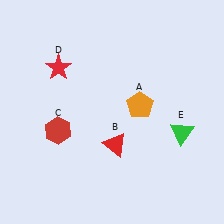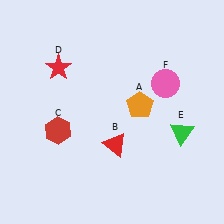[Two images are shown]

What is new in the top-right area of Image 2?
A pink circle (F) was added in the top-right area of Image 2.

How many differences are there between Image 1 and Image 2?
There is 1 difference between the two images.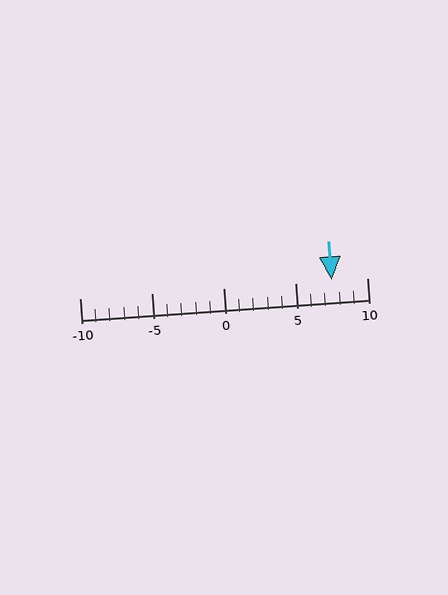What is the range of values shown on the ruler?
The ruler shows values from -10 to 10.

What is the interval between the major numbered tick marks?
The major tick marks are spaced 5 units apart.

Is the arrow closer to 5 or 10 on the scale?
The arrow is closer to 10.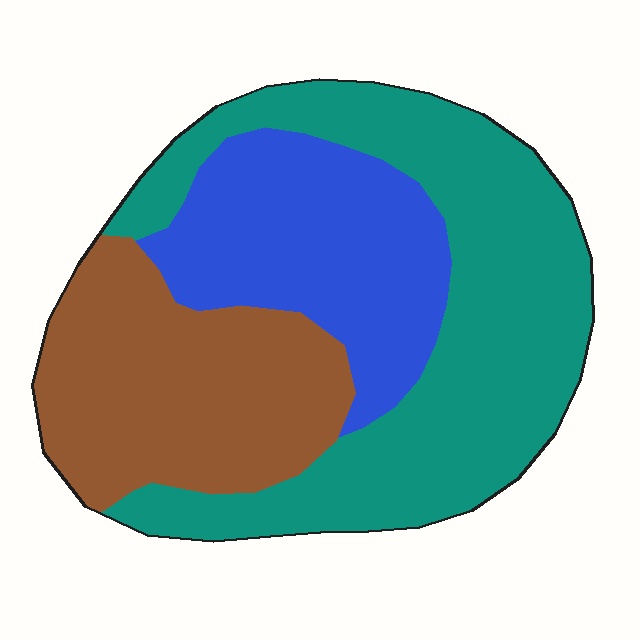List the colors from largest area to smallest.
From largest to smallest: teal, brown, blue.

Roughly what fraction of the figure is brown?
Brown covers about 30% of the figure.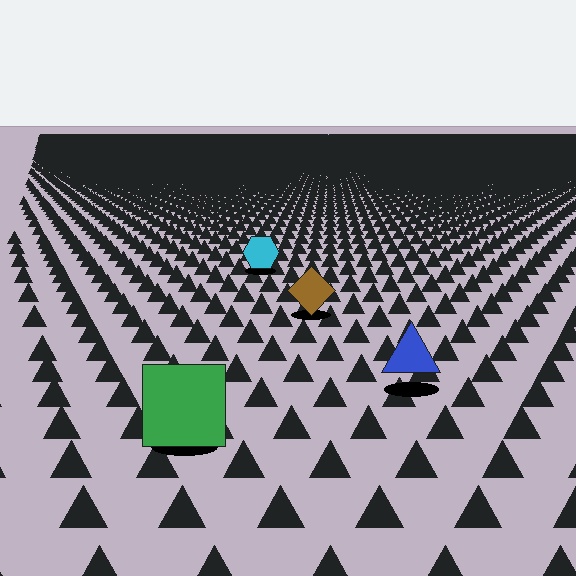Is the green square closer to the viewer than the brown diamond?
Yes. The green square is closer — you can tell from the texture gradient: the ground texture is coarser near it.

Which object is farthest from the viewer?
The cyan hexagon is farthest from the viewer. It appears smaller and the ground texture around it is denser.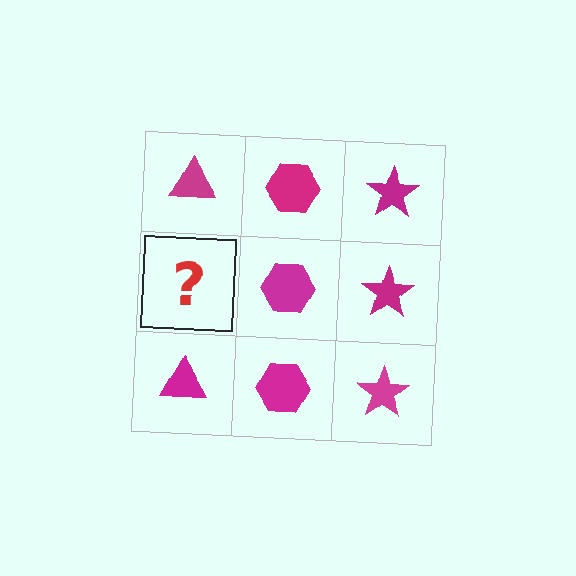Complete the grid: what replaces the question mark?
The question mark should be replaced with a magenta triangle.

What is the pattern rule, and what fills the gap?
The rule is that each column has a consistent shape. The gap should be filled with a magenta triangle.